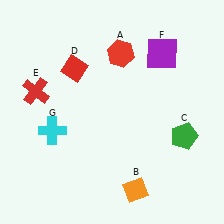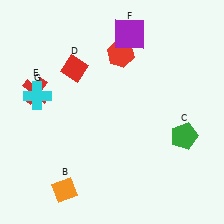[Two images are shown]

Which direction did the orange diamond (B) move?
The orange diamond (B) moved left.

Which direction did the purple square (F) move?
The purple square (F) moved left.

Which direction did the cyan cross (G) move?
The cyan cross (G) moved up.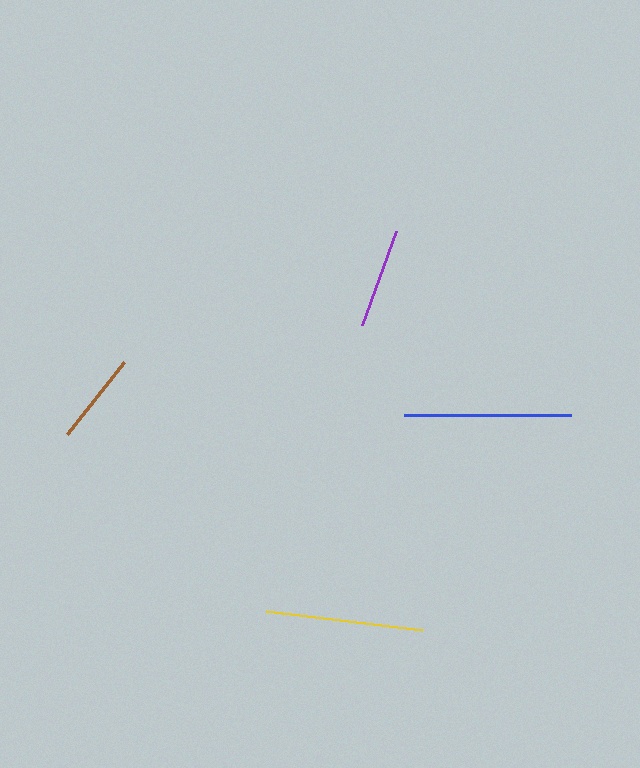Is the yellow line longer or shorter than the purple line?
The yellow line is longer than the purple line.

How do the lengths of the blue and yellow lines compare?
The blue and yellow lines are approximately the same length.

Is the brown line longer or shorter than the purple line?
The purple line is longer than the brown line.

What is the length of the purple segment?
The purple segment is approximately 100 pixels long.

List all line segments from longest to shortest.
From longest to shortest: blue, yellow, purple, brown.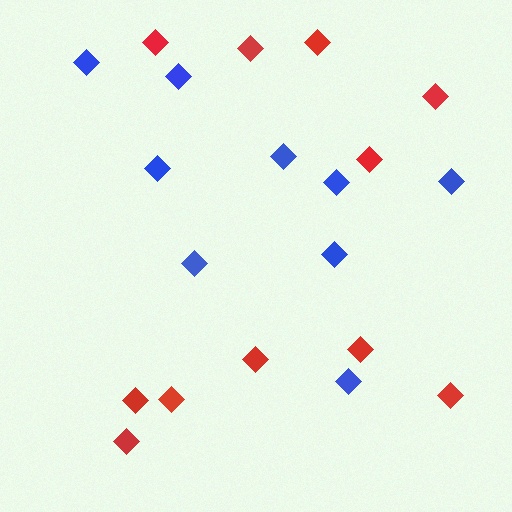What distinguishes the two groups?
There are 2 groups: one group of red diamonds (11) and one group of blue diamonds (9).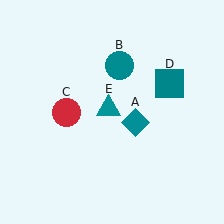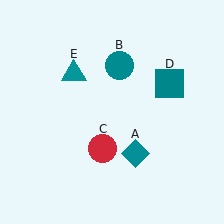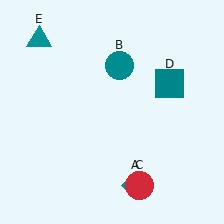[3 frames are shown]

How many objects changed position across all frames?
3 objects changed position: teal diamond (object A), red circle (object C), teal triangle (object E).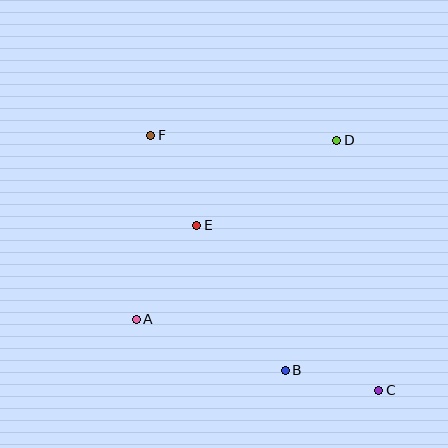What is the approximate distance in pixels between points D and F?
The distance between D and F is approximately 186 pixels.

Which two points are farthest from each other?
Points C and F are farthest from each other.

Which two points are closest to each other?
Points B and C are closest to each other.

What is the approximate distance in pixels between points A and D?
The distance between A and D is approximately 269 pixels.